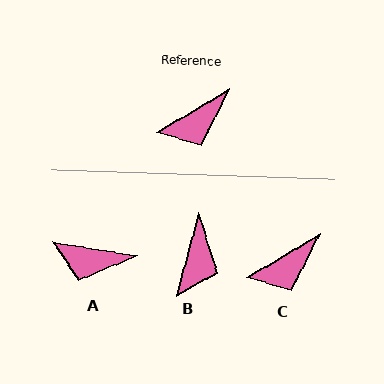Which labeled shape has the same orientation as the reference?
C.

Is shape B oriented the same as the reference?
No, it is off by about 44 degrees.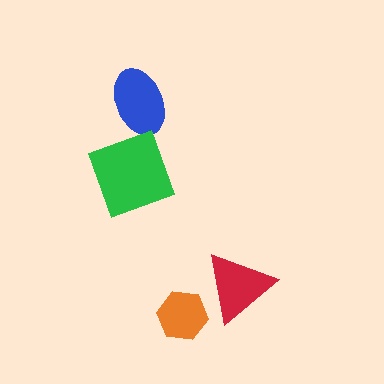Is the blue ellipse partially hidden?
Yes, it is partially covered by another shape.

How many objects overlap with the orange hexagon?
0 objects overlap with the orange hexagon.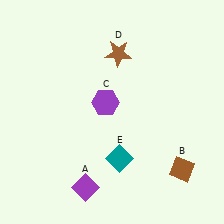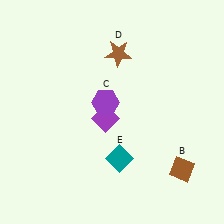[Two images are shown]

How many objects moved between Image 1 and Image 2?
1 object moved between the two images.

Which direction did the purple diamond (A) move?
The purple diamond (A) moved up.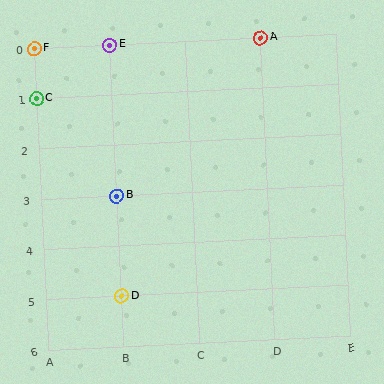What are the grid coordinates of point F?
Point F is at grid coordinates (A, 0).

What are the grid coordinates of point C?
Point C is at grid coordinates (A, 1).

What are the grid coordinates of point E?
Point E is at grid coordinates (B, 0).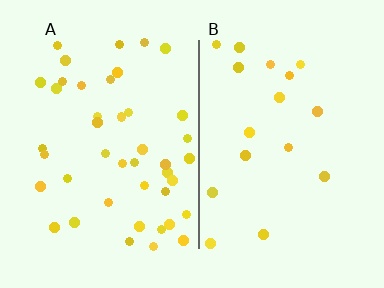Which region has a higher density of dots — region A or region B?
A (the left).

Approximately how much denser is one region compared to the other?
Approximately 2.6× — region A over region B.